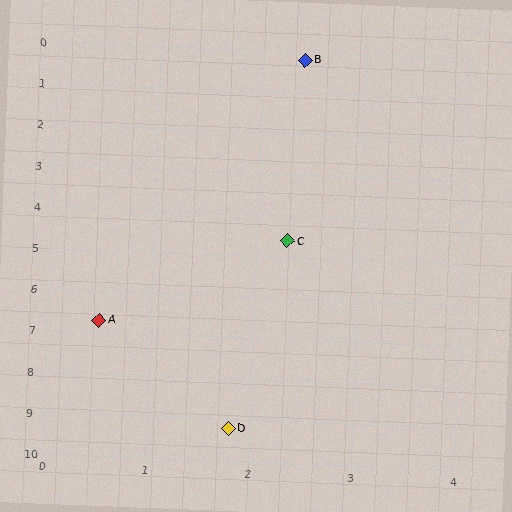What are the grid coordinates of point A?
Point A is at approximately (0.5, 6.7).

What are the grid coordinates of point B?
Point B is at approximately (2.4, 0.2).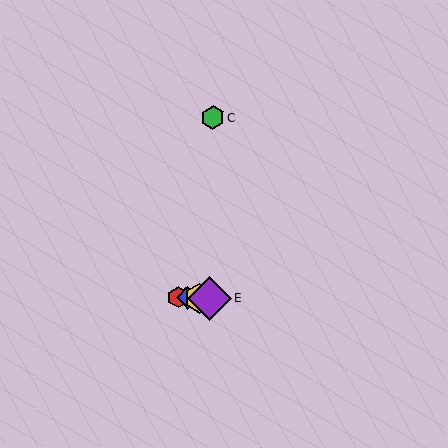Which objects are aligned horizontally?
Objects A, B, D, E are aligned horizontally.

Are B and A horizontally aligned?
Yes, both are at y≈298.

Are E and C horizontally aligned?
No, E is at y≈298 and C is at y≈117.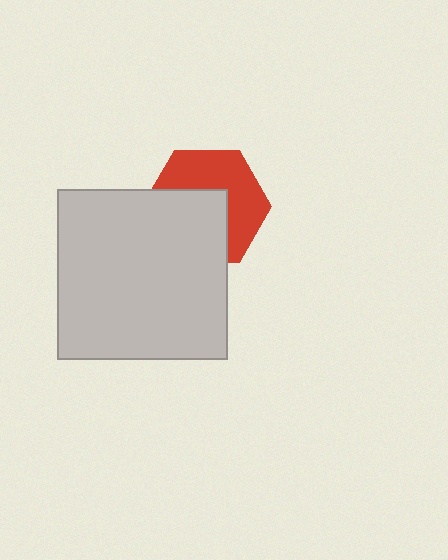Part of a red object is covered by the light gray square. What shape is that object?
It is a hexagon.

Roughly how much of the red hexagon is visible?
About half of it is visible (roughly 52%).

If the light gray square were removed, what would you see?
You would see the complete red hexagon.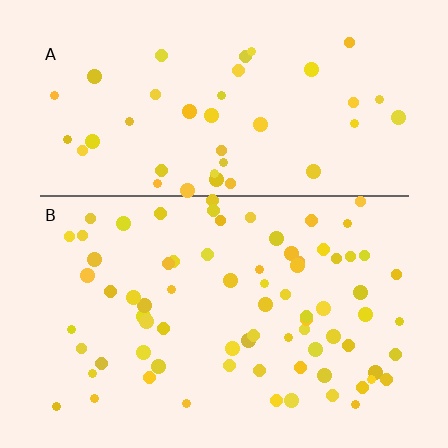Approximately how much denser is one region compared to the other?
Approximately 1.8× — region B over region A.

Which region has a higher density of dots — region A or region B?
B (the bottom).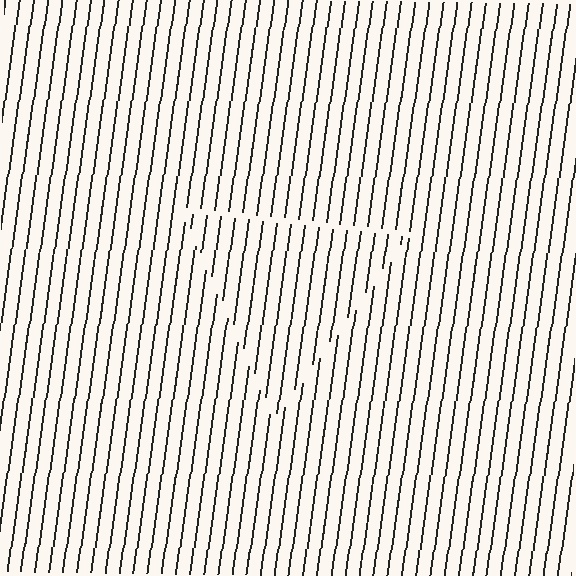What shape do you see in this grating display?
An illusory triangle. The interior of the shape contains the same grating, shifted by half a period — the contour is defined by the phase discontinuity where line-ends from the inner and outer gratings abut.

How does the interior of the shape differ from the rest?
The interior of the shape contains the same grating, shifted by half a period — the contour is defined by the phase discontinuity where line-ends from the inner and outer gratings abut.